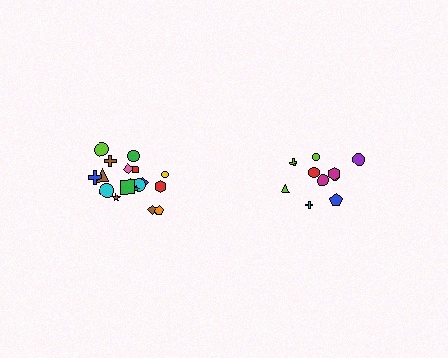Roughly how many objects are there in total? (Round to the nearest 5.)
Roughly 30 objects in total.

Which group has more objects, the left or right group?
The left group.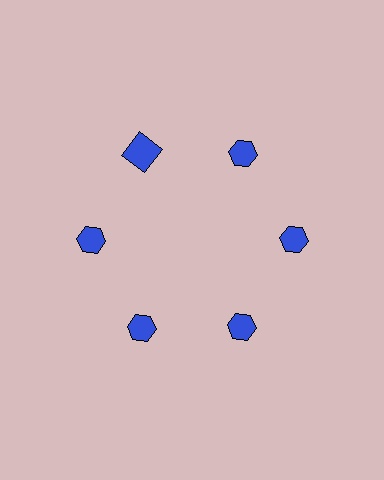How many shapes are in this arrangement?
There are 6 shapes arranged in a ring pattern.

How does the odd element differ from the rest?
It has a different shape: square instead of hexagon.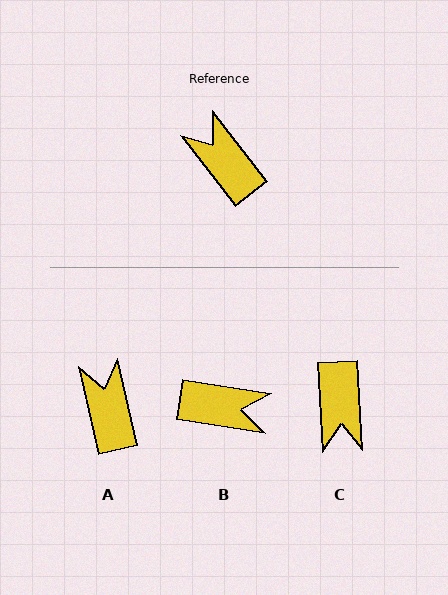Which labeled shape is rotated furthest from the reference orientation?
C, about 145 degrees away.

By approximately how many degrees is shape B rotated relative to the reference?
Approximately 137 degrees clockwise.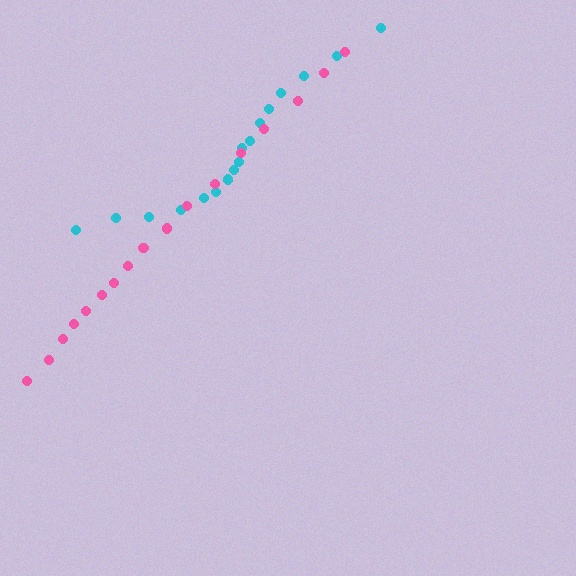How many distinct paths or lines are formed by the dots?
There are 2 distinct paths.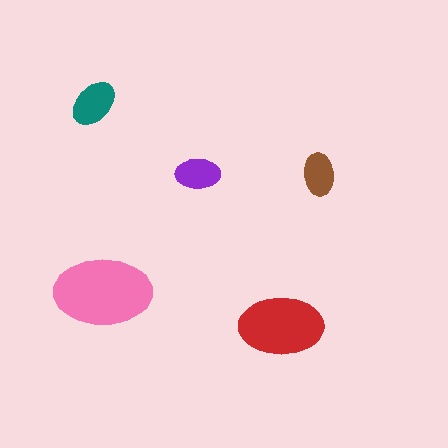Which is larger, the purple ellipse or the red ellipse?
The red one.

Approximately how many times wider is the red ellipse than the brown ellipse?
About 2 times wider.